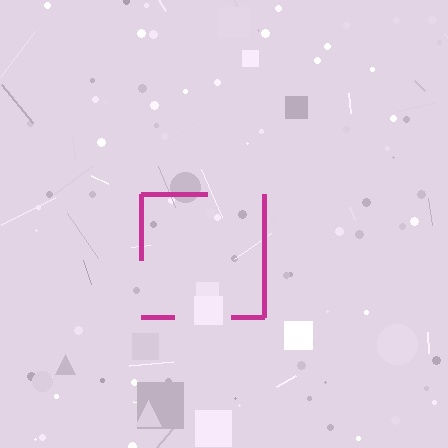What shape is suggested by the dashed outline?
The dashed outline suggests a square.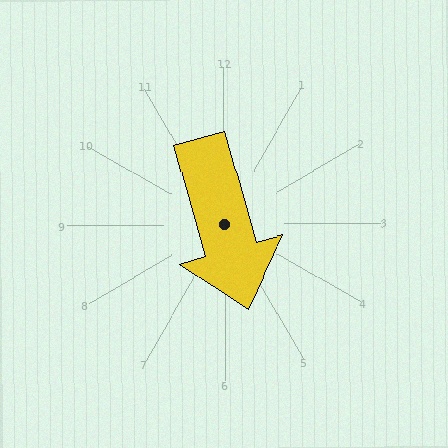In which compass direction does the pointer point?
South.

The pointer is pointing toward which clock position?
Roughly 5 o'clock.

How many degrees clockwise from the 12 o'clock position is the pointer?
Approximately 164 degrees.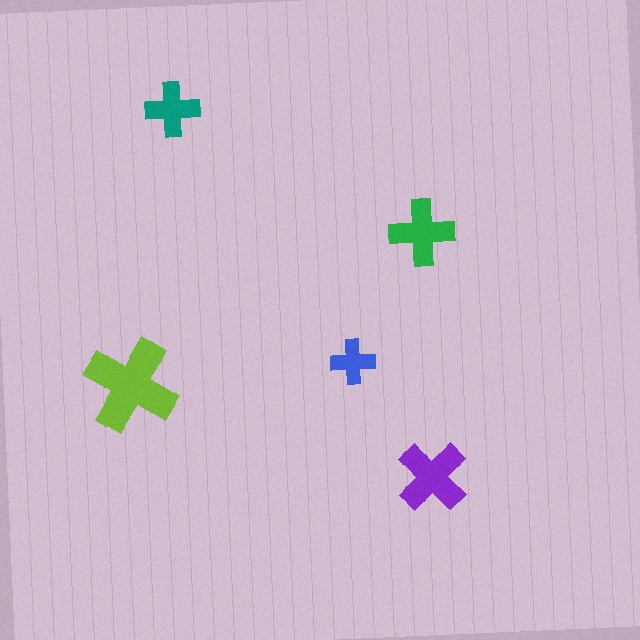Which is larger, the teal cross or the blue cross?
The teal one.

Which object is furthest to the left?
The lime cross is leftmost.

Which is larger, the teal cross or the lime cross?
The lime one.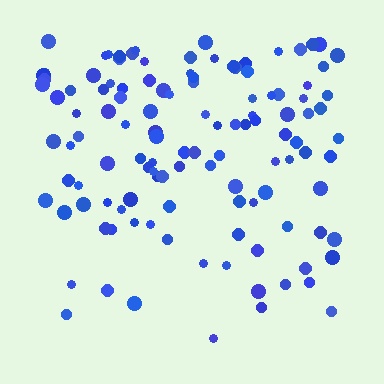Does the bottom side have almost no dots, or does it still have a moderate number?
Still a moderate number, just noticeably fewer than the top.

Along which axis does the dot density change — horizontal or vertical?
Vertical.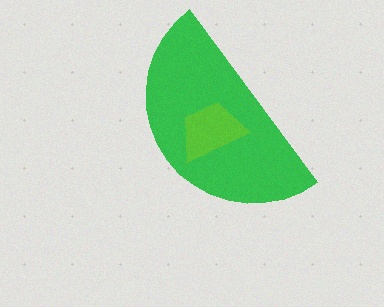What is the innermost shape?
The lime trapezoid.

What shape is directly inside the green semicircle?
The lime trapezoid.